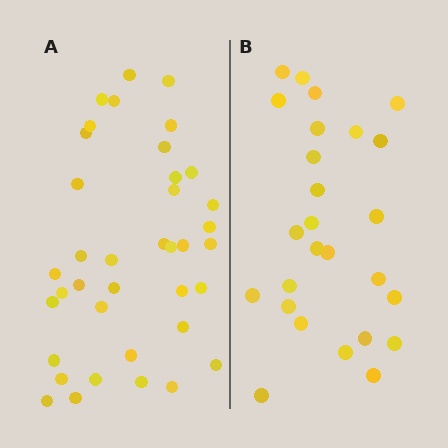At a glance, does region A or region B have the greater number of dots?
Region A (the left region) has more dots.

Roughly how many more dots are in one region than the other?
Region A has roughly 12 or so more dots than region B.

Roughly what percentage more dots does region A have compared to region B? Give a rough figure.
About 45% more.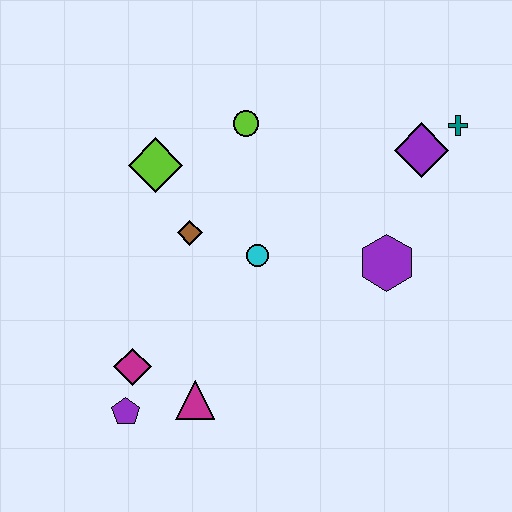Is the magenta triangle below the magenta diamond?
Yes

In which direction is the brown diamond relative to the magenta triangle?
The brown diamond is above the magenta triangle.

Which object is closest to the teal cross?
The purple diamond is closest to the teal cross.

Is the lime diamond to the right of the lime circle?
No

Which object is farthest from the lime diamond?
The teal cross is farthest from the lime diamond.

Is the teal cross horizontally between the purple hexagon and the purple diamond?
No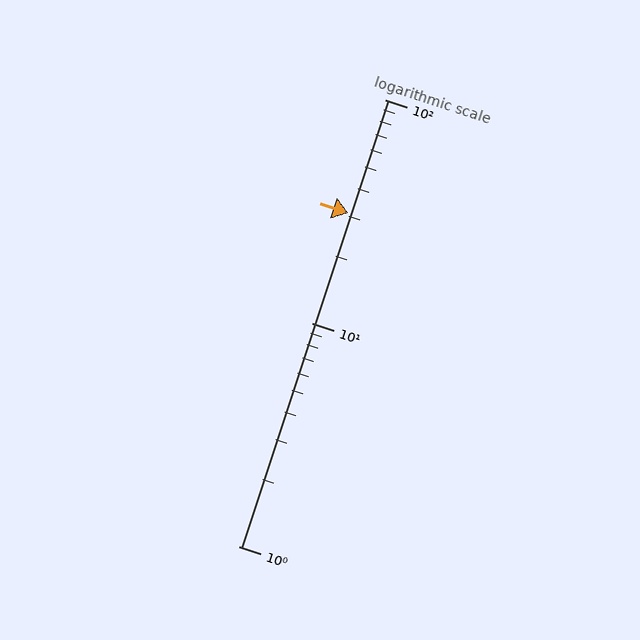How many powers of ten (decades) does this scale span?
The scale spans 2 decades, from 1 to 100.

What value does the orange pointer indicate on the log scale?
The pointer indicates approximately 31.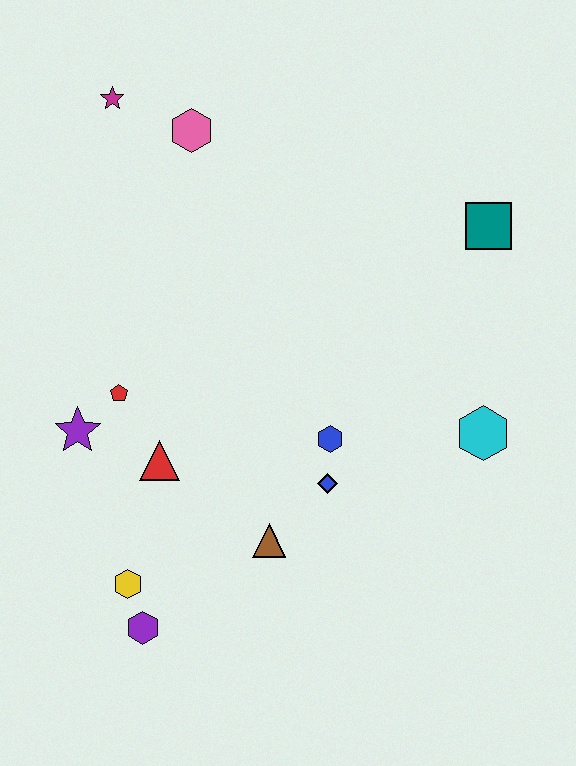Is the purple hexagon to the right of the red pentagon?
Yes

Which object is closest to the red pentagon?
The purple star is closest to the red pentagon.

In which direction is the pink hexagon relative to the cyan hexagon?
The pink hexagon is above the cyan hexagon.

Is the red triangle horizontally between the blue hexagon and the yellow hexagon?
Yes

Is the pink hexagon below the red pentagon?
No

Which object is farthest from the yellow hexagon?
The teal square is farthest from the yellow hexagon.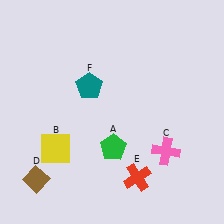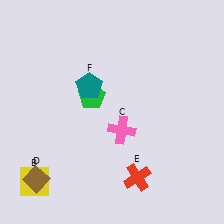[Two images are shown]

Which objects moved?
The objects that moved are: the green pentagon (A), the yellow square (B), the pink cross (C).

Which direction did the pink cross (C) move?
The pink cross (C) moved left.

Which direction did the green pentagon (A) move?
The green pentagon (A) moved up.